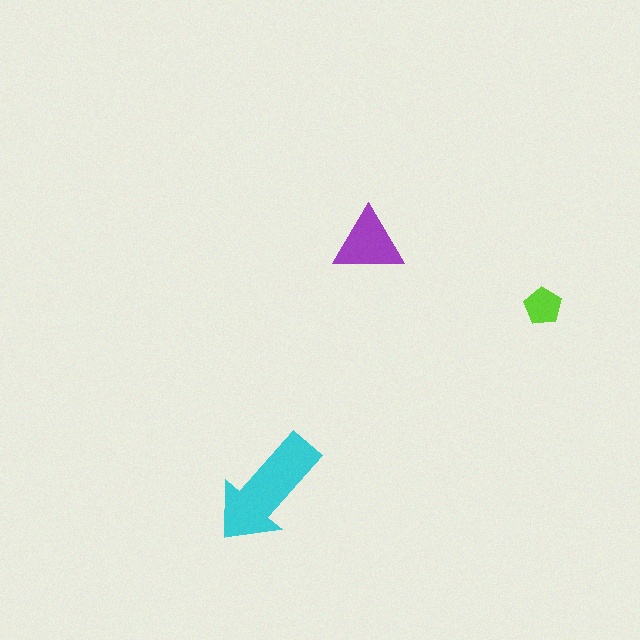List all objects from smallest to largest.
The lime pentagon, the purple triangle, the cyan arrow.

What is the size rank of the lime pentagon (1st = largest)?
3rd.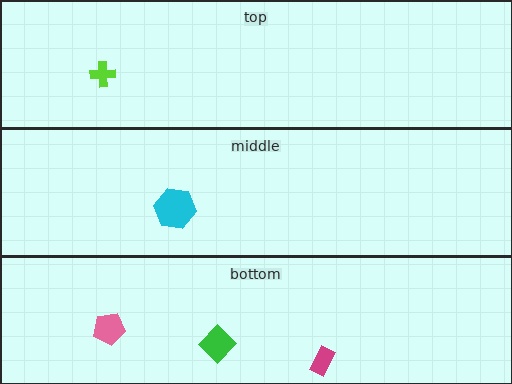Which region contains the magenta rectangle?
The bottom region.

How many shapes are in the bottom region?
3.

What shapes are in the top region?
The lime cross.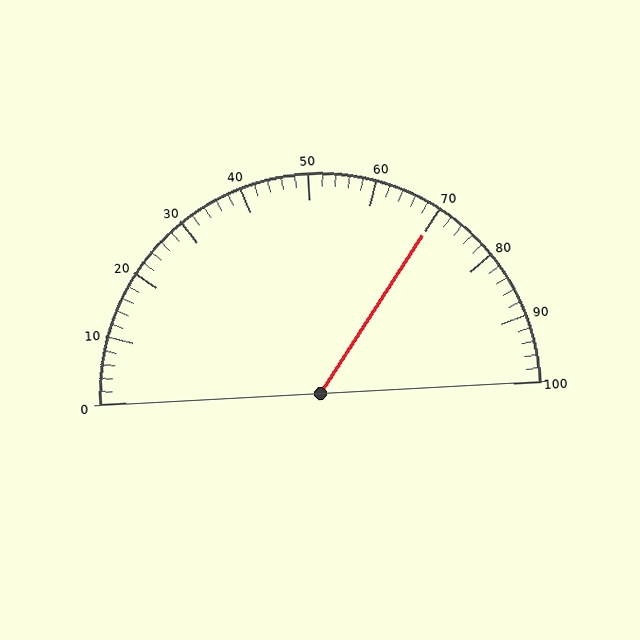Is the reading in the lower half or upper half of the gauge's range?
The reading is in the upper half of the range (0 to 100).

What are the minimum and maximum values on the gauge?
The gauge ranges from 0 to 100.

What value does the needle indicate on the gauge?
The needle indicates approximately 70.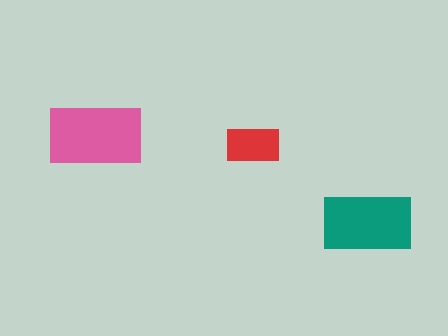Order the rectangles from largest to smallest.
the pink one, the teal one, the red one.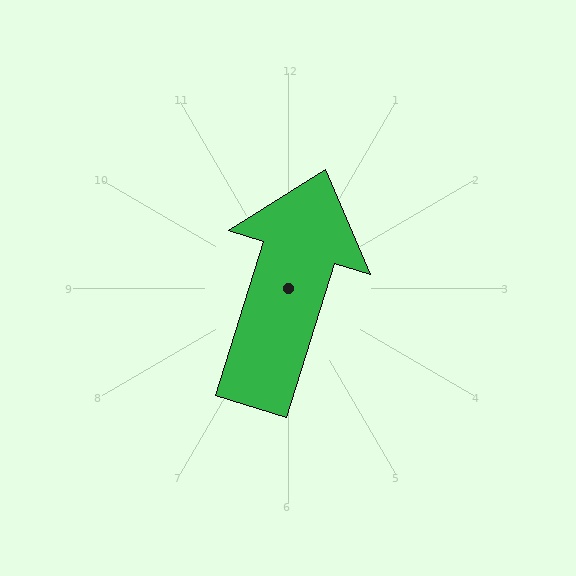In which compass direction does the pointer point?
North.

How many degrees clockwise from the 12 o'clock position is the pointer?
Approximately 17 degrees.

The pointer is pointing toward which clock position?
Roughly 1 o'clock.